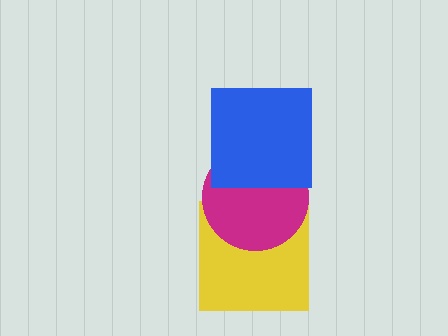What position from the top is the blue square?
The blue square is 1st from the top.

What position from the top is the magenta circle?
The magenta circle is 2nd from the top.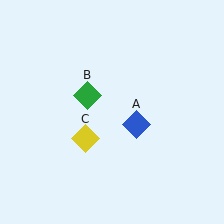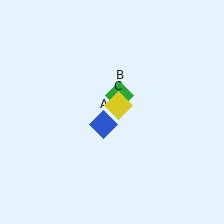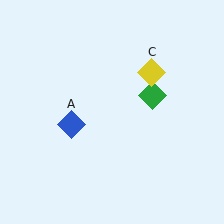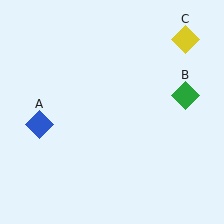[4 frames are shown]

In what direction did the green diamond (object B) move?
The green diamond (object B) moved right.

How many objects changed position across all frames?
3 objects changed position: blue diamond (object A), green diamond (object B), yellow diamond (object C).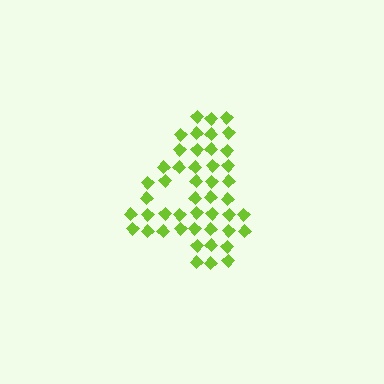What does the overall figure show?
The overall figure shows the digit 4.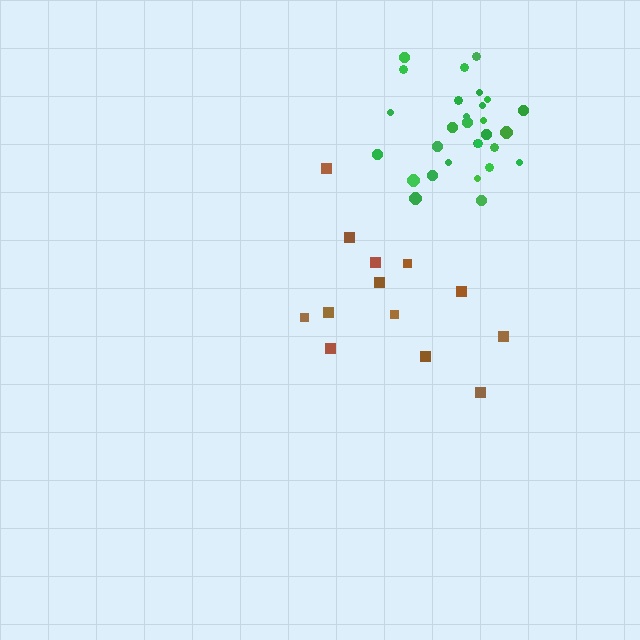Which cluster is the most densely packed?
Green.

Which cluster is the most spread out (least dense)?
Brown.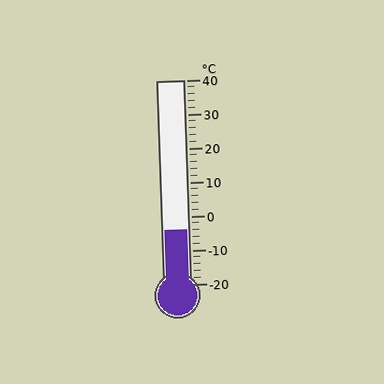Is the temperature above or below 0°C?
The temperature is below 0°C.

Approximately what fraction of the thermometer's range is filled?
The thermometer is filled to approximately 25% of its range.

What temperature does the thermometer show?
The thermometer shows approximately -4°C.